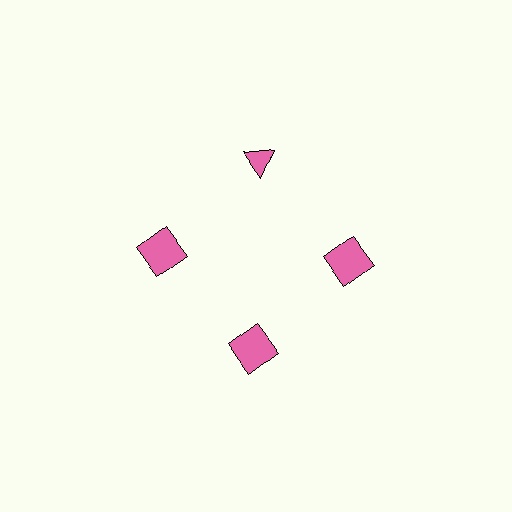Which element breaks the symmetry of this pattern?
The pink triangle at roughly the 12 o'clock position breaks the symmetry. All other shapes are pink squares.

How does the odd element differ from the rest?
It has a different shape: triangle instead of square.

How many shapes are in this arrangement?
There are 4 shapes arranged in a ring pattern.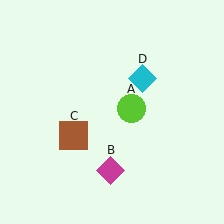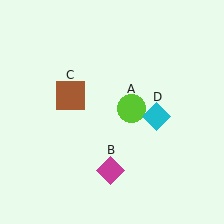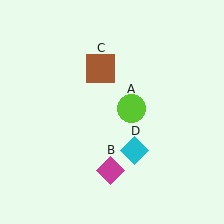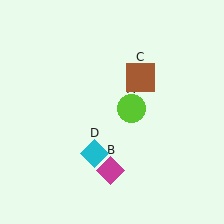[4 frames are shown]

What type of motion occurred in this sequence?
The brown square (object C), cyan diamond (object D) rotated clockwise around the center of the scene.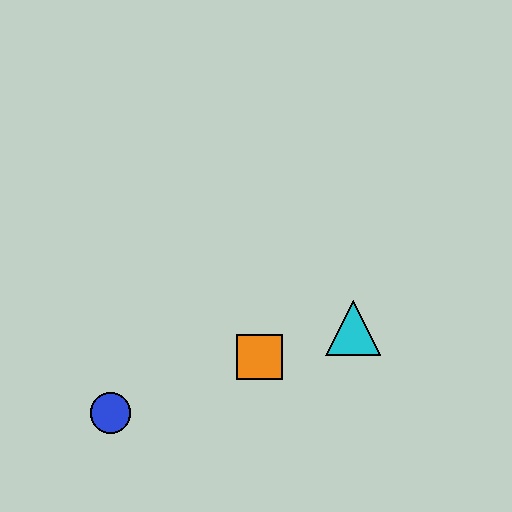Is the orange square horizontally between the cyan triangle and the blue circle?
Yes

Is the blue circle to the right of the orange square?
No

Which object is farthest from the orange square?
The blue circle is farthest from the orange square.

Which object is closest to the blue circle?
The orange square is closest to the blue circle.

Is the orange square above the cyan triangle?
No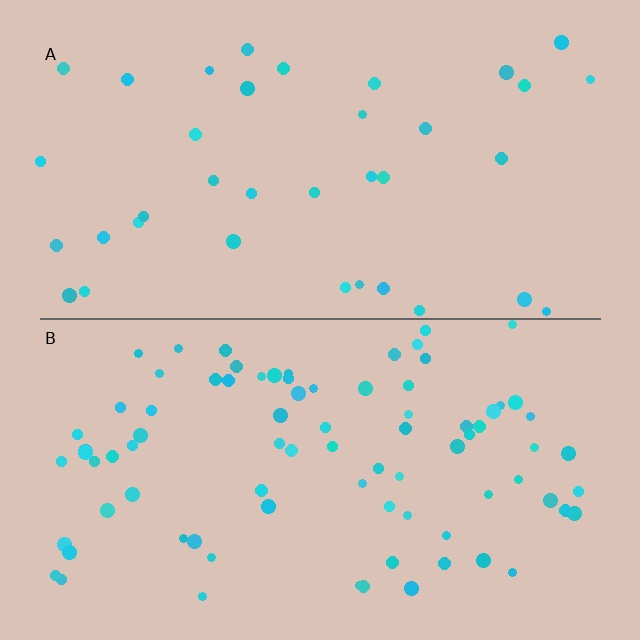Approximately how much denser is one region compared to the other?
Approximately 2.3× — region B over region A.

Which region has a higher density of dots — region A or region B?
B (the bottom).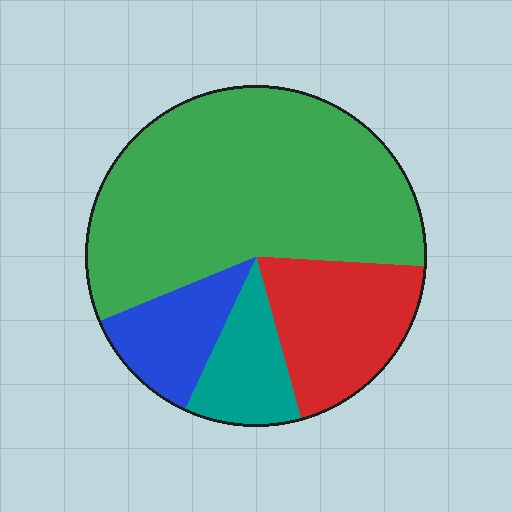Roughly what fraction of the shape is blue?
Blue takes up about one eighth (1/8) of the shape.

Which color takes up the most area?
Green, at roughly 55%.